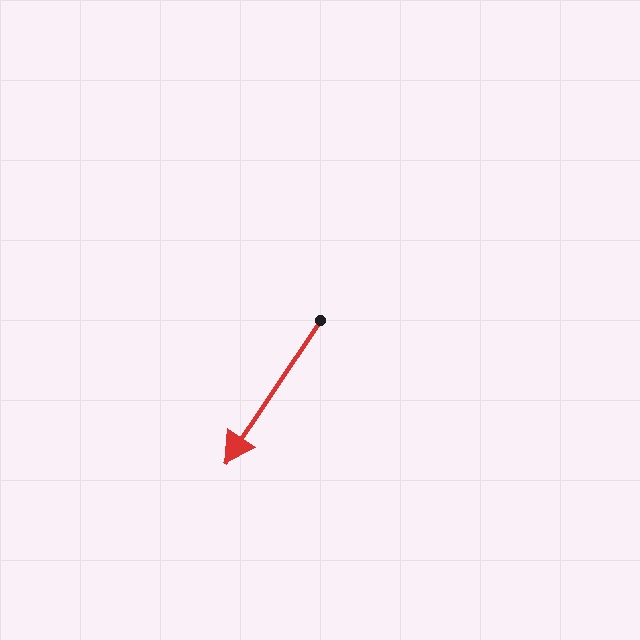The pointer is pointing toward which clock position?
Roughly 7 o'clock.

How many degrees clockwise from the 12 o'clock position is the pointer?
Approximately 214 degrees.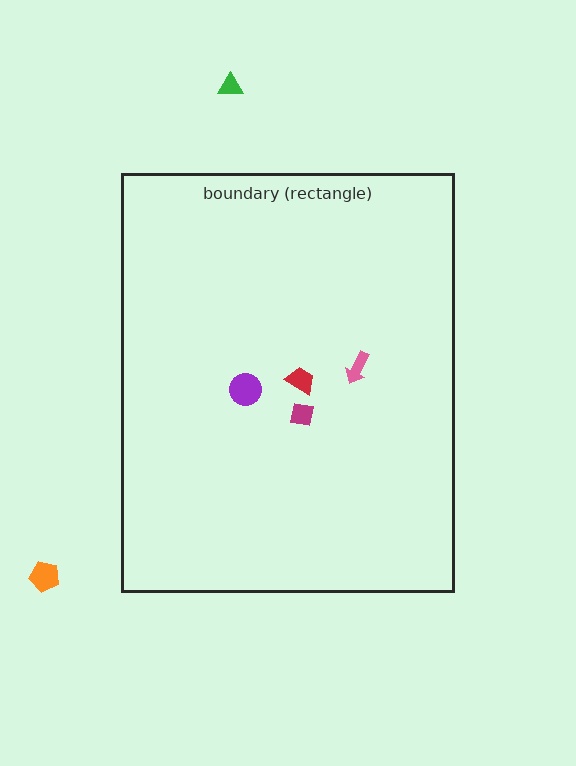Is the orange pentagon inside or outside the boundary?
Outside.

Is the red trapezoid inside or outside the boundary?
Inside.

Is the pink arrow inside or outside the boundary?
Inside.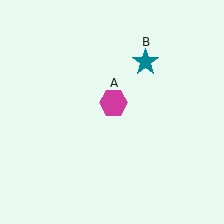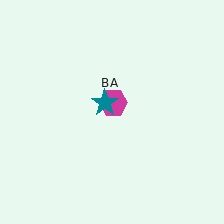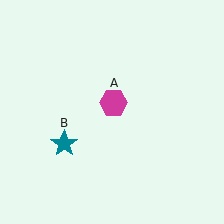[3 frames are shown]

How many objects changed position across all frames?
1 object changed position: teal star (object B).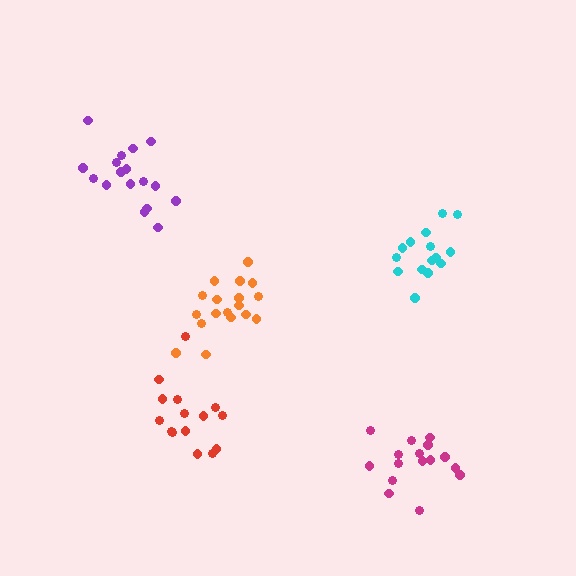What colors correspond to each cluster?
The clusters are colored: red, cyan, orange, magenta, purple.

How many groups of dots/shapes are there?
There are 5 groups.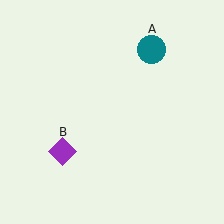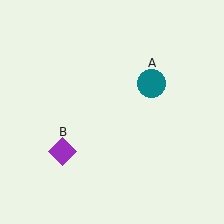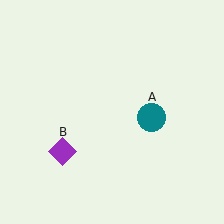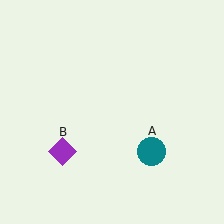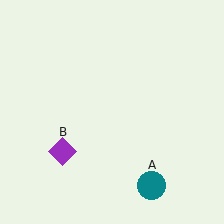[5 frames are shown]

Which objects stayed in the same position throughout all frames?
Purple diamond (object B) remained stationary.